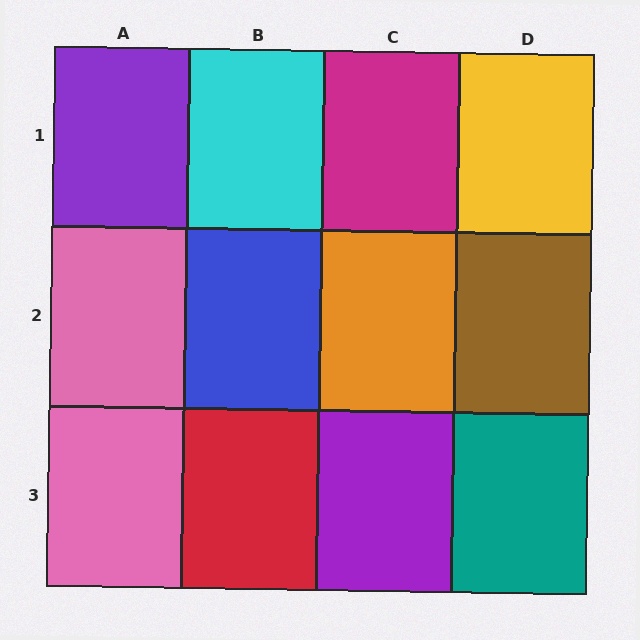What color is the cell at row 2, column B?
Blue.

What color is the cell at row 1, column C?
Magenta.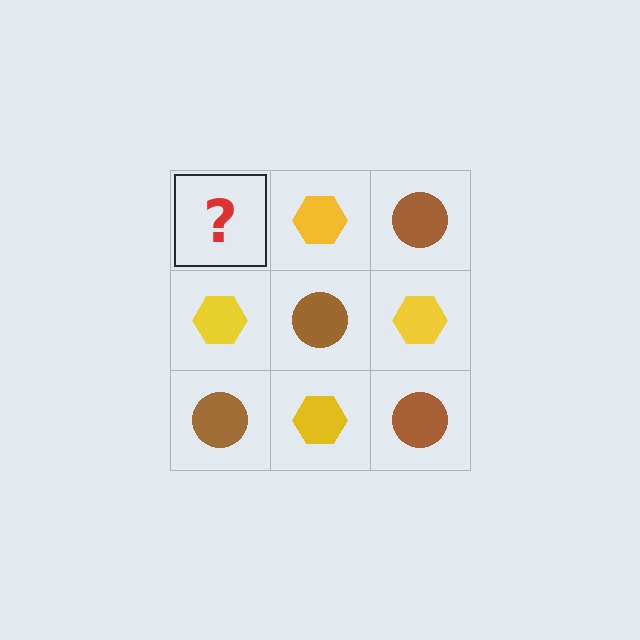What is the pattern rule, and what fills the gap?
The rule is that it alternates brown circle and yellow hexagon in a checkerboard pattern. The gap should be filled with a brown circle.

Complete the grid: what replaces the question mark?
The question mark should be replaced with a brown circle.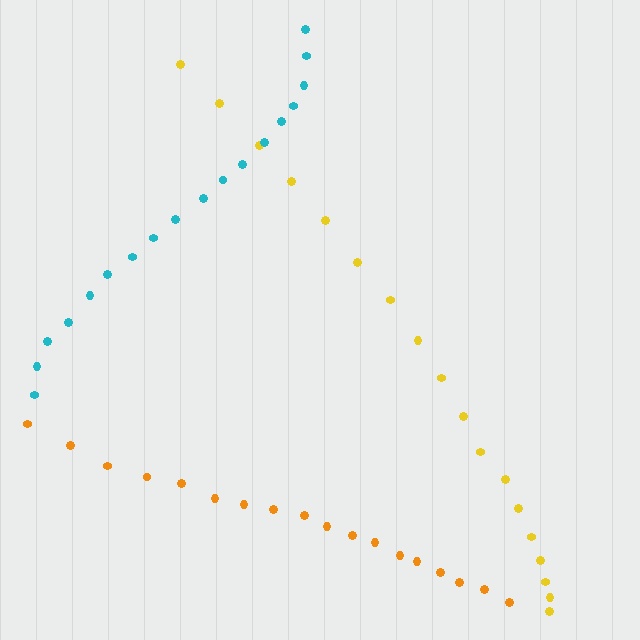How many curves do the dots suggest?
There are 3 distinct paths.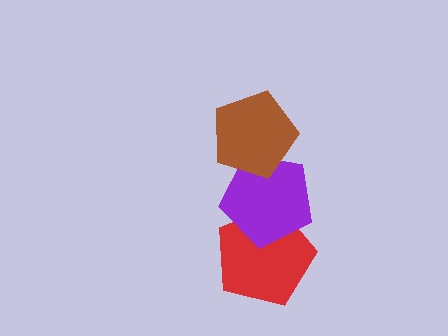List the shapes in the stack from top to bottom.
From top to bottom: the brown pentagon, the purple pentagon, the red pentagon.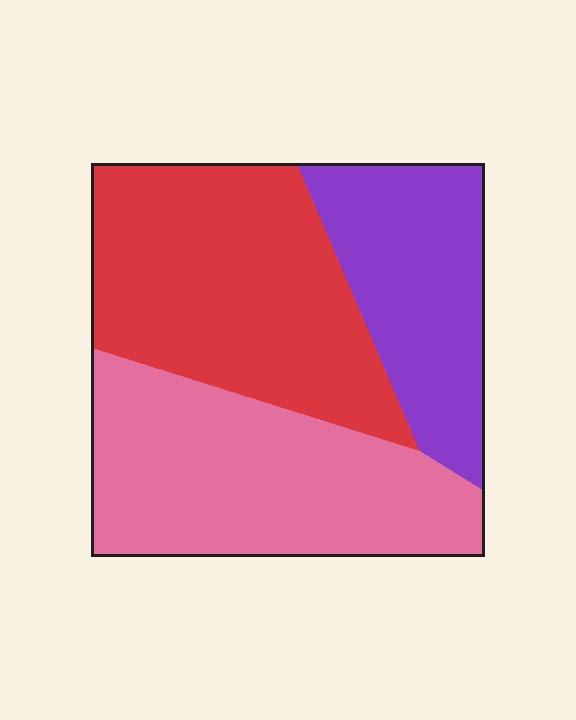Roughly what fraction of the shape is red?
Red covers around 40% of the shape.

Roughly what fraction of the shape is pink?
Pink takes up between a third and a half of the shape.